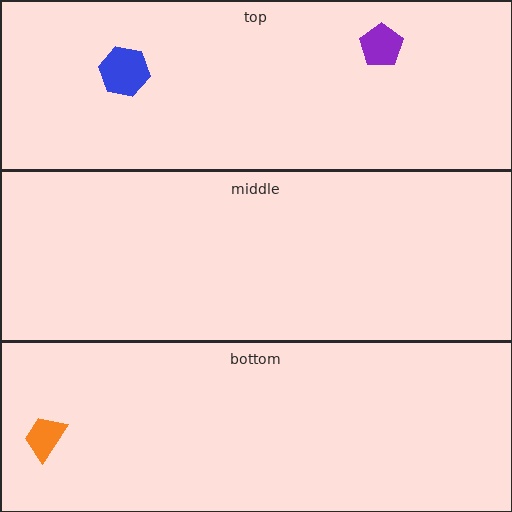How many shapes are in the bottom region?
1.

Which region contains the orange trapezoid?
The bottom region.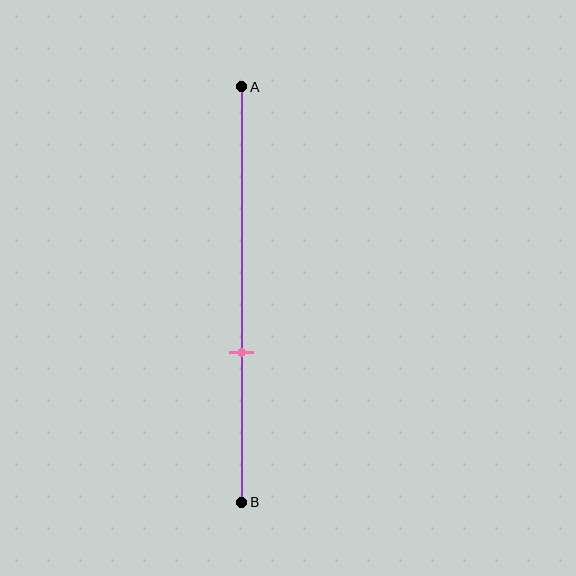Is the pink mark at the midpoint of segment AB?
No, the mark is at about 65% from A, not at the 50% midpoint.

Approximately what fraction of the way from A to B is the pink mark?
The pink mark is approximately 65% of the way from A to B.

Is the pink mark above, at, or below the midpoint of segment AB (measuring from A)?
The pink mark is below the midpoint of segment AB.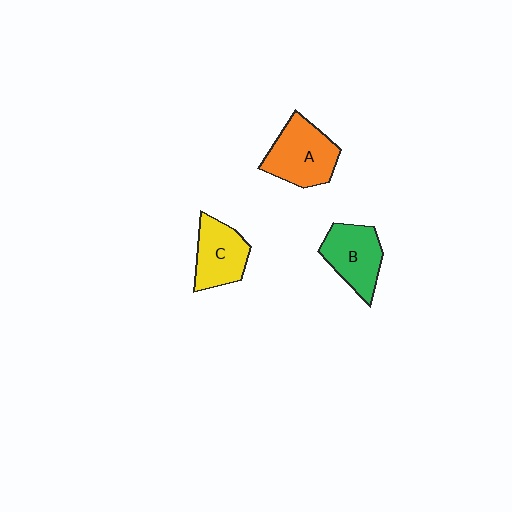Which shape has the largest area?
Shape A (orange).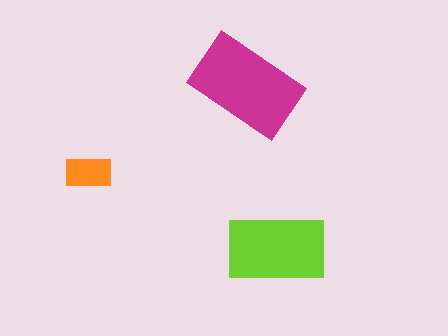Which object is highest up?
The magenta rectangle is topmost.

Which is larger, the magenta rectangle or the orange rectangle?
The magenta one.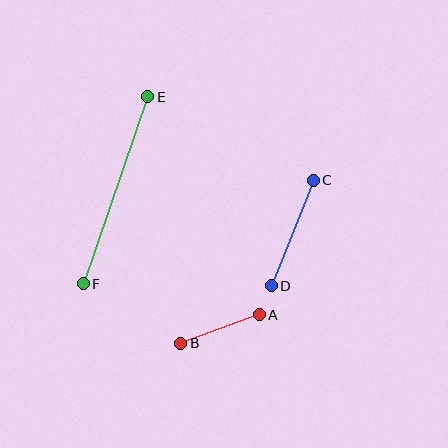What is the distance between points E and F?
The distance is approximately 198 pixels.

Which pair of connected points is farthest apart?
Points E and F are farthest apart.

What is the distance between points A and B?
The distance is approximately 84 pixels.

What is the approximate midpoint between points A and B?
The midpoint is at approximately (220, 329) pixels.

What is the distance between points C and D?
The distance is approximately 114 pixels.